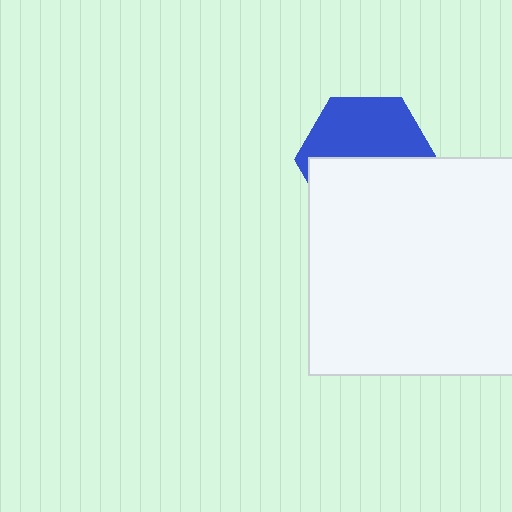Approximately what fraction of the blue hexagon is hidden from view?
Roughly 51% of the blue hexagon is hidden behind the white rectangle.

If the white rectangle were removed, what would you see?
You would see the complete blue hexagon.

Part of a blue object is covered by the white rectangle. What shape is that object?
It is a hexagon.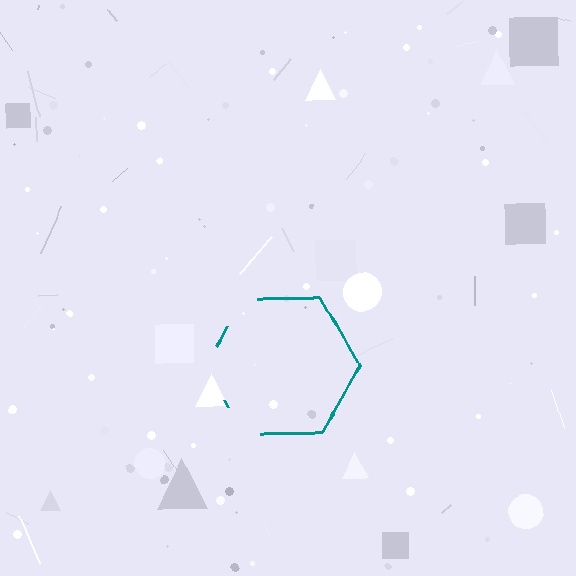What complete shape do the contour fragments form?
The contour fragments form a hexagon.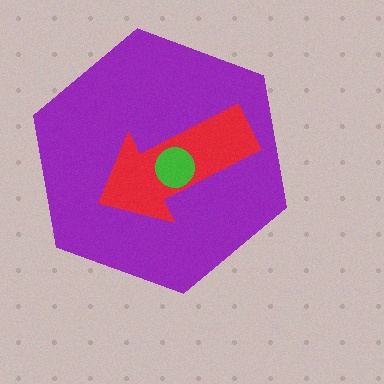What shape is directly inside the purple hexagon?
The red arrow.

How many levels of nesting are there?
3.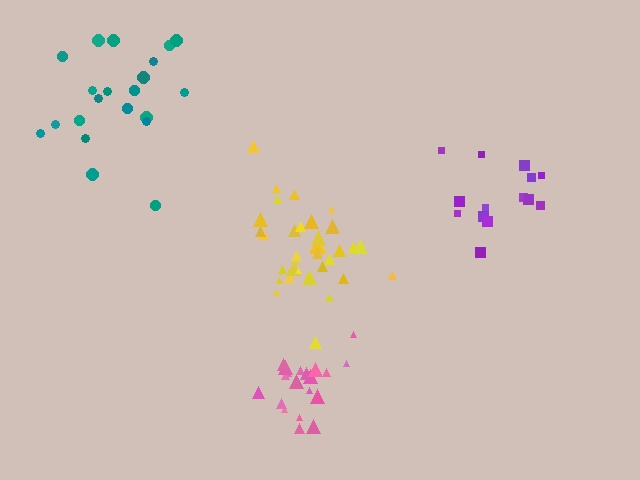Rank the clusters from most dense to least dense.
pink, yellow, teal, purple.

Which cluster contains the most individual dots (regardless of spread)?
Yellow (34).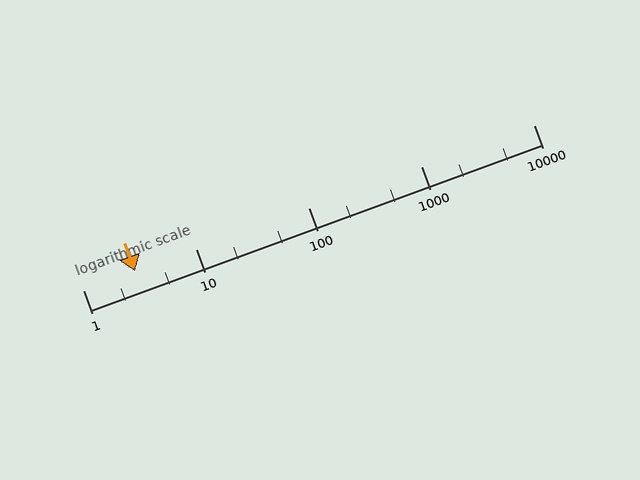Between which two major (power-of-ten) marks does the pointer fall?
The pointer is between 1 and 10.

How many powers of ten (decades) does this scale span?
The scale spans 4 decades, from 1 to 10000.